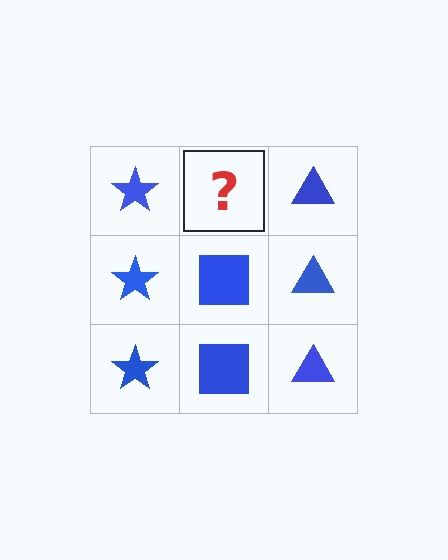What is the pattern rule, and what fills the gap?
The rule is that each column has a consistent shape. The gap should be filled with a blue square.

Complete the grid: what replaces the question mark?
The question mark should be replaced with a blue square.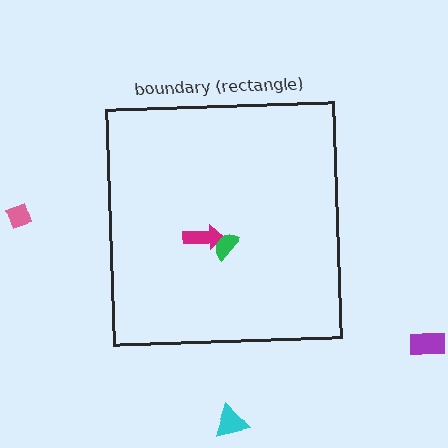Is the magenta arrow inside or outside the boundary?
Inside.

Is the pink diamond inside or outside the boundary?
Outside.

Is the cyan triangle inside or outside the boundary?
Outside.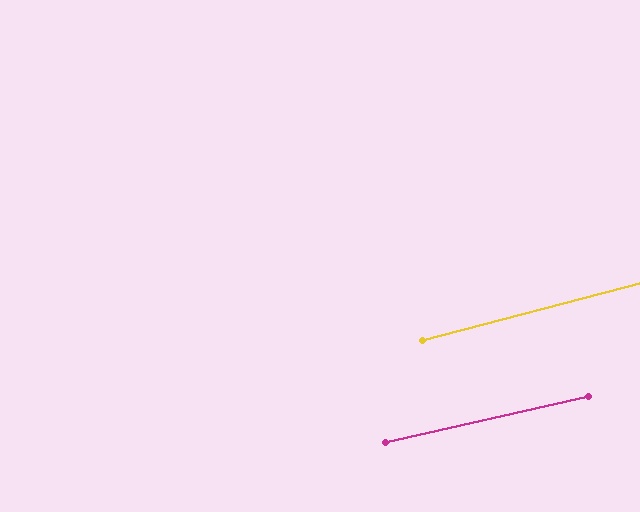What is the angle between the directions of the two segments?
Approximately 2 degrees.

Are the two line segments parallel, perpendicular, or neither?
Parallel — their directions differ by only 1.9°.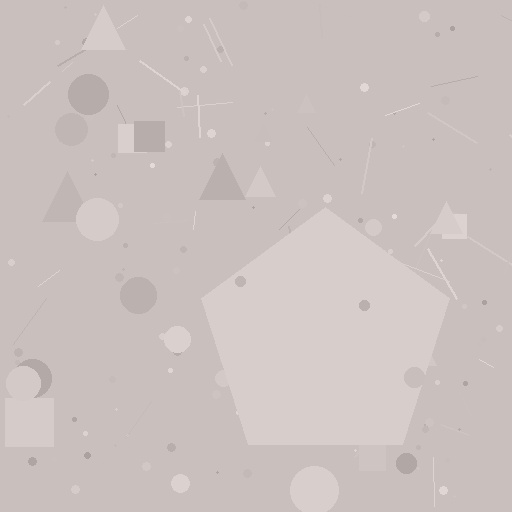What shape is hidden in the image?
A pentagon is hidden in the image.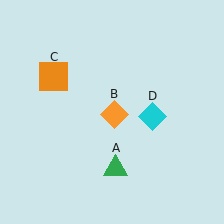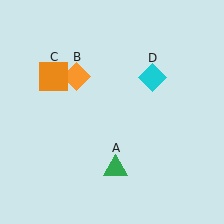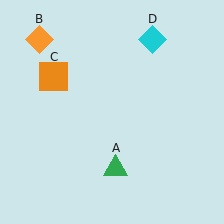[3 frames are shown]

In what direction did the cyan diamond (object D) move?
The cyan diamond (object D) moved up.